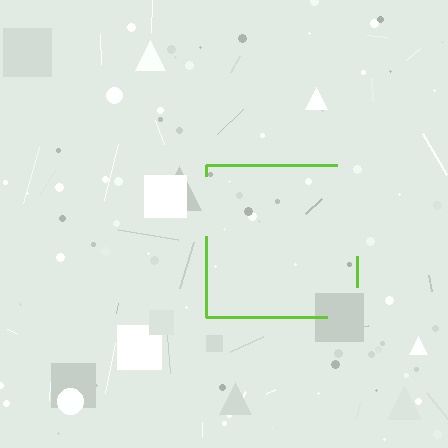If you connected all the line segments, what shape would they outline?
They would outline a square.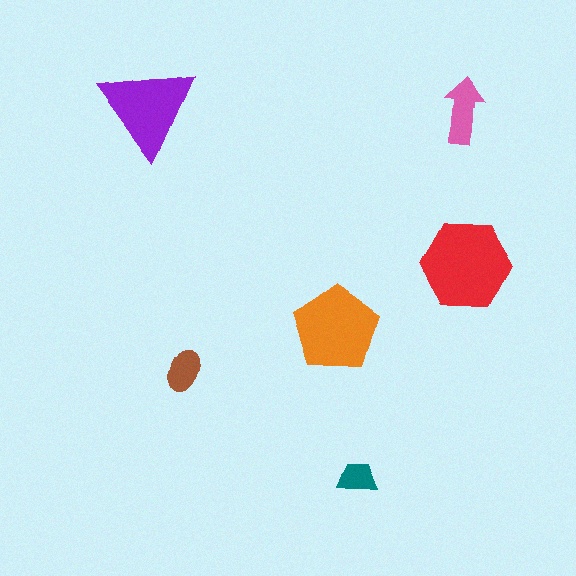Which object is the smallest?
The teal trapezoid.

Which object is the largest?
The red hexagon.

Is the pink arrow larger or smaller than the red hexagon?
Smaller.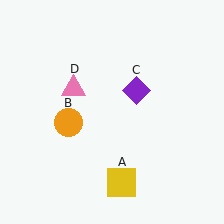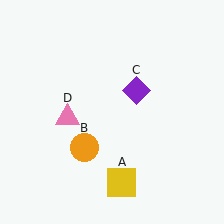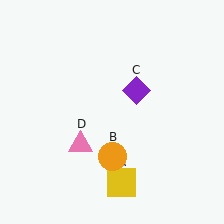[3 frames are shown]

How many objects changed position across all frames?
2 objects changed position: orange circle (object B), pink triangle (object D).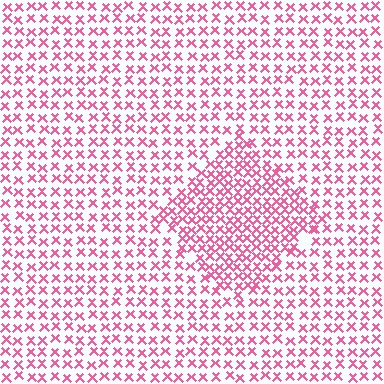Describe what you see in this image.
The image contains small pink elements arranged at two different densities. A diamond-shaped region is visible where the elements are more densely packed than the surrounding area.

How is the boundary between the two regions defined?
The boundary is defined by a change in element density (approximately 1.7x ratio). All elements are the same color, size, and shape.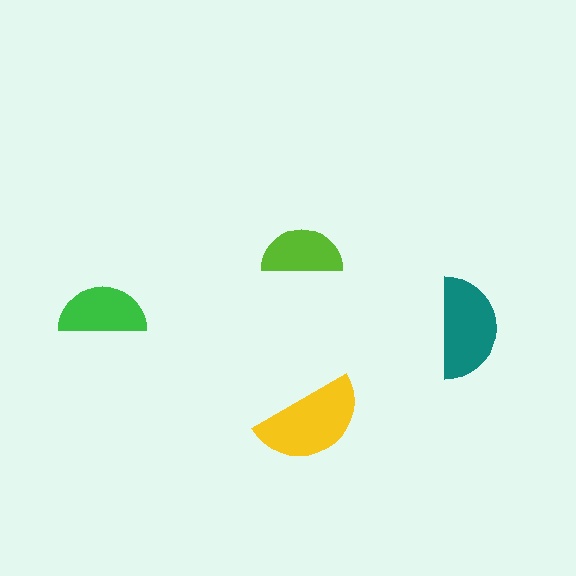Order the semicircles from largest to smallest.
the yellow one, the teal one, the green one, the lime one.